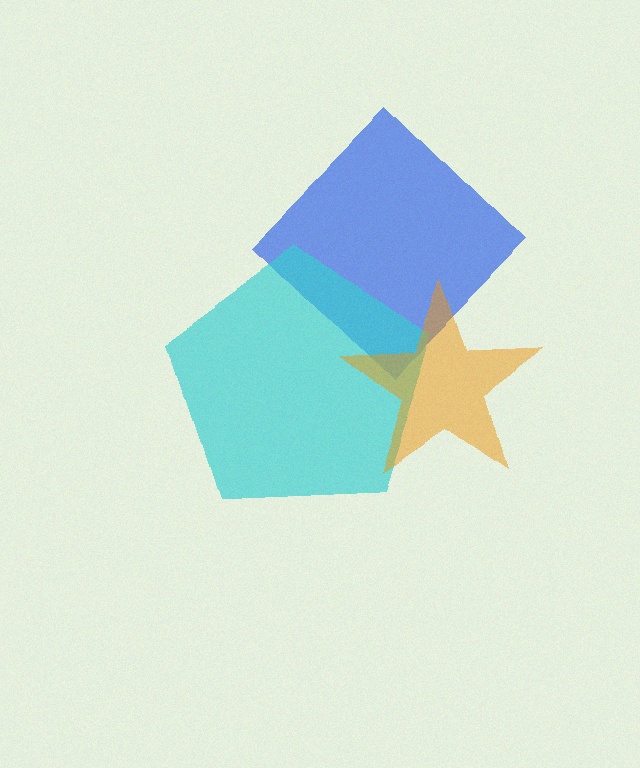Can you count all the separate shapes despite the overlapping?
Yes, there are 3 separate shapes.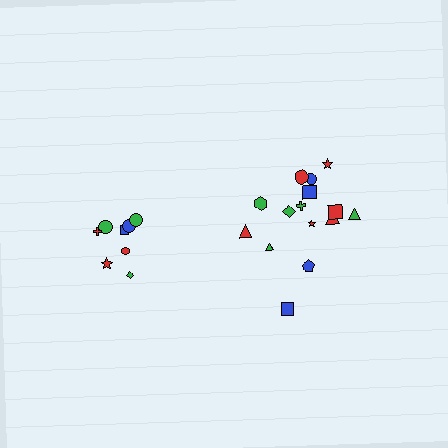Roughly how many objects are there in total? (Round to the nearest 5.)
Roughly 25 objects in total.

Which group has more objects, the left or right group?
The right group.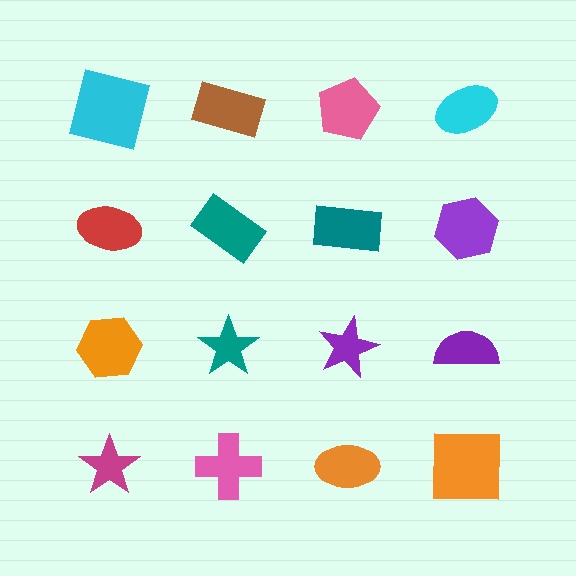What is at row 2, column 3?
A teal rectangle.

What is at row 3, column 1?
An orange hexagon.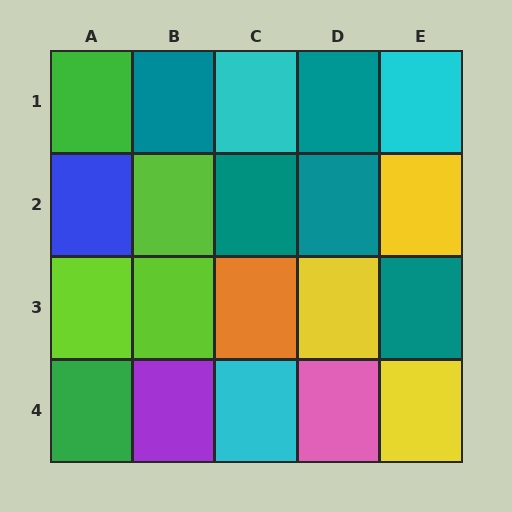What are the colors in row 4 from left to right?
Green, purple, cyan, pink, yellow.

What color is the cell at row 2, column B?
Lime.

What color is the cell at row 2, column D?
Teal.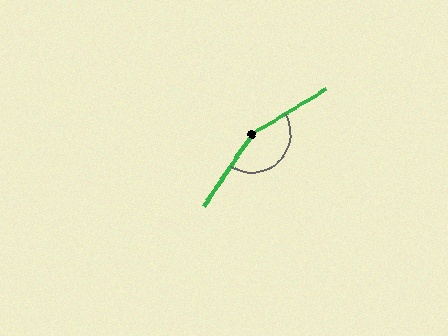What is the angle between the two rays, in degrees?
Approximately 154 degrees.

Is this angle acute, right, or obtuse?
It is obtuse.